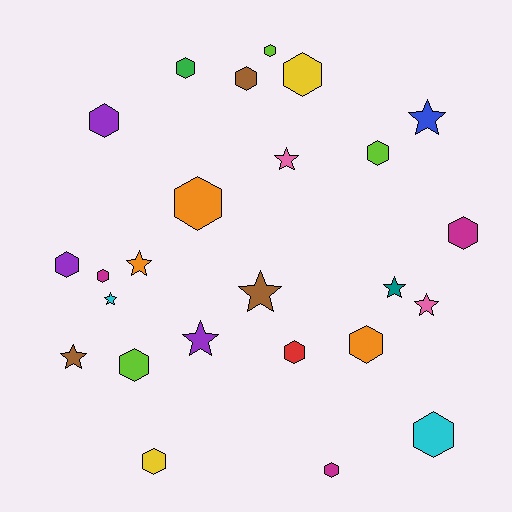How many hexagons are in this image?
There are 16 hexagons.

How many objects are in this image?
There are 25 objects.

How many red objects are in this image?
There is 1 red object.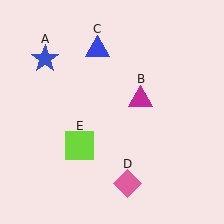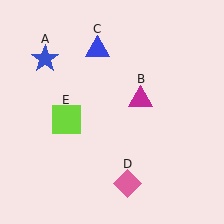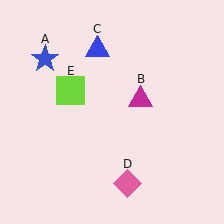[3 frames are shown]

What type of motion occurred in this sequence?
The lime square (object E) rotated clockwise around the center of the scene.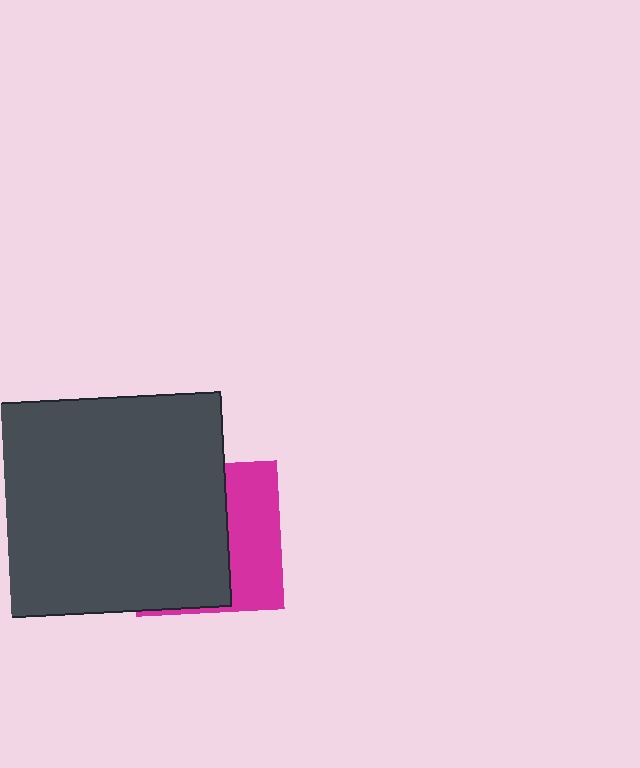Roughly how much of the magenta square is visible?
A small part of it is visible (roughly 37%).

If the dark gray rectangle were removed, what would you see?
You would see the complete magenta square.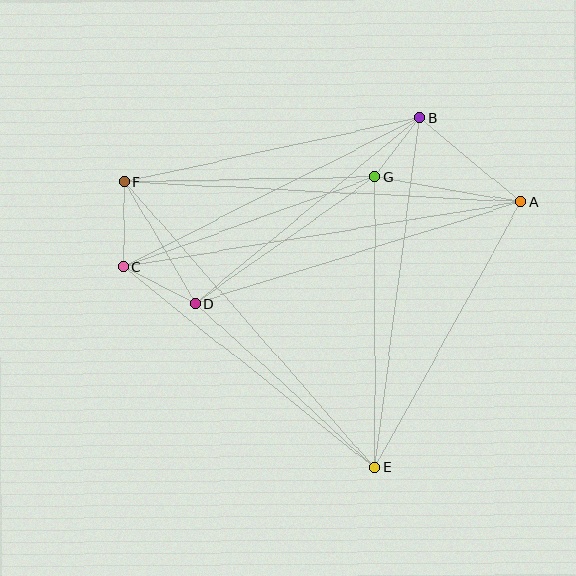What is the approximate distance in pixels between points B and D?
The distance between B and D is approximately 291 pixels.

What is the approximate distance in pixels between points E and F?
The distance between E and F is approximately 380 pixels.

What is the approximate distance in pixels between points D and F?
The distance between D and F is approximately 140 pixels.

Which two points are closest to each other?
Points B and G are closest to each other.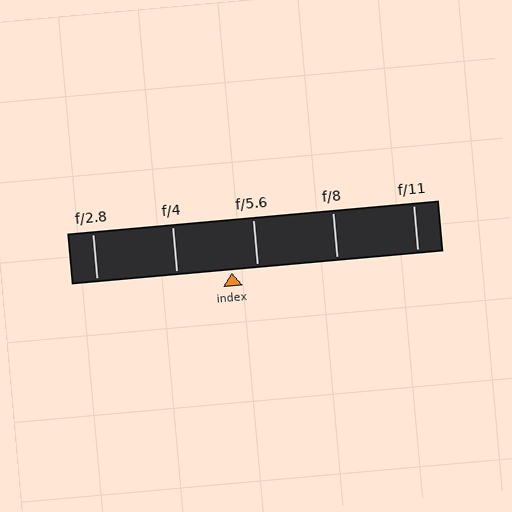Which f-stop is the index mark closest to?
The index mark is closest to f/5.6.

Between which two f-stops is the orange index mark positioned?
The index mark is between f/4 and f/5.6.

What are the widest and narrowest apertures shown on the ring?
The widest aperture shown is f/2.8 and the narrowest is f/11.